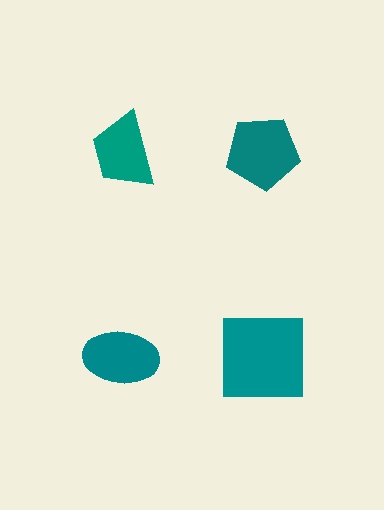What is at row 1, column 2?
A teal pentagon.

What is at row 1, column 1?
A teal trapezoid.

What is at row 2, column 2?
A teal square.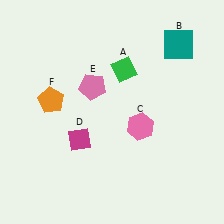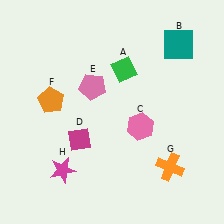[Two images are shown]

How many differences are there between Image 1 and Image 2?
There are 2 differences between the two images.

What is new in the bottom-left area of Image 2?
A magenta star (H) was added in the bottom-left area of Image 2.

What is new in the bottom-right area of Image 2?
An orange cross (G) was added in the bottom-right area of Image 2.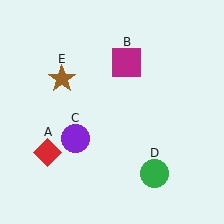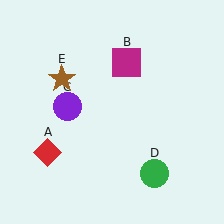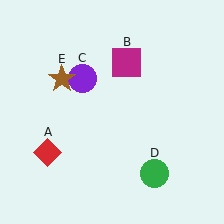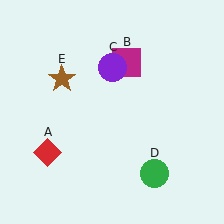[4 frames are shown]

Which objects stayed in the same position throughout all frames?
Red diamond (object A) and magenta square (object B) and green circle (object D) and brown star (object E) remained stationary.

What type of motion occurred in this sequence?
The purple circle (object C) rotated clockwise around the center of the scene.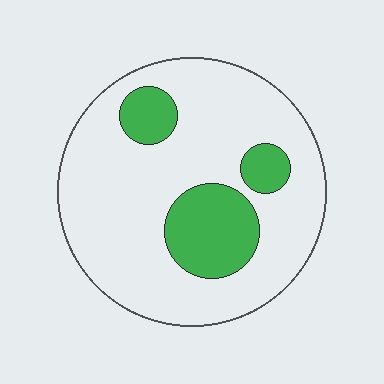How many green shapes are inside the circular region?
3.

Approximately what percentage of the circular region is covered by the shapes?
Approximately 20%.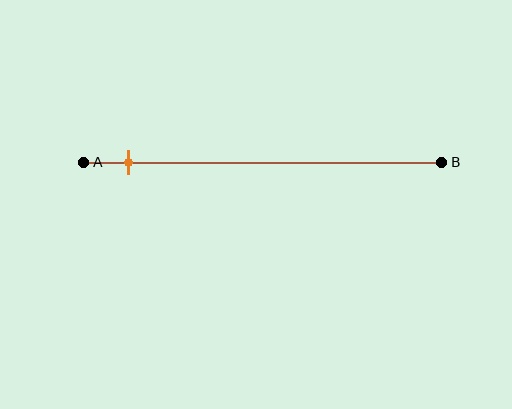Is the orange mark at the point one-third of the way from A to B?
No, the mark is at about 15% from A, not at the 33% one-third point.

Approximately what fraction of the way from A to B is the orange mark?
The orange mark is approximately 15% of the way from A to B.